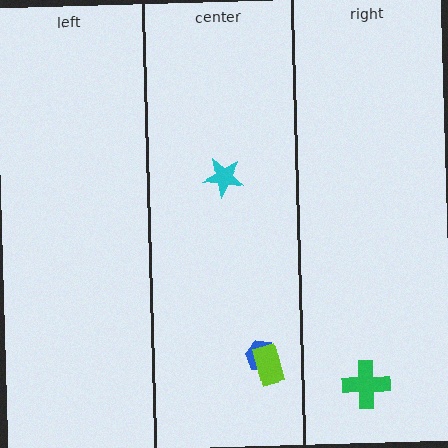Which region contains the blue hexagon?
The center region.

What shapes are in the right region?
The green cross.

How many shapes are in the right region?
1.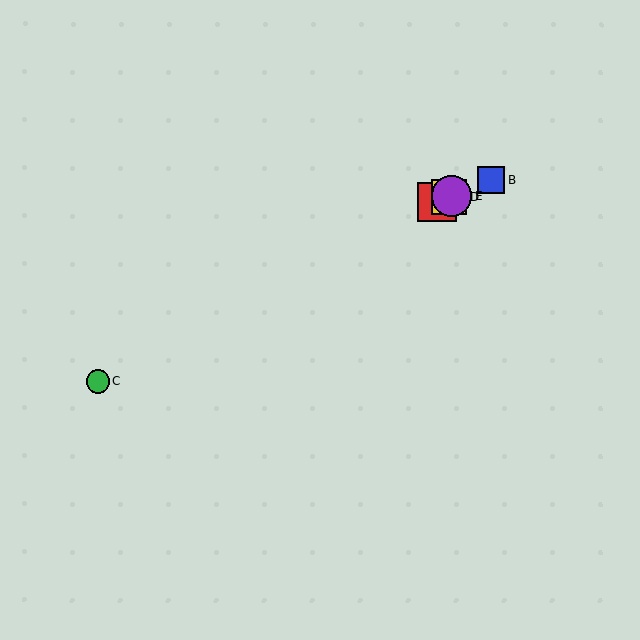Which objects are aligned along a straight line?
Objects A, B, D, E are aligned along a straight line.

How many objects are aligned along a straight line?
4 objects (A, B, D, E) are aligned along a straight line.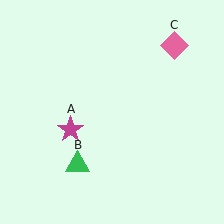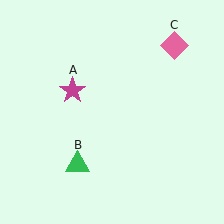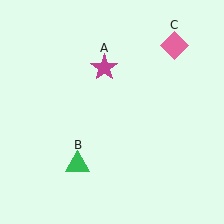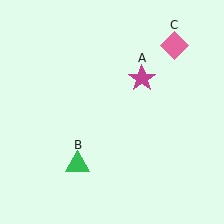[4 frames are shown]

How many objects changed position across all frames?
1 object changed position: magenta star (object A).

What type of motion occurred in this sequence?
The magenta star (object A) rotated clockwise around the center of the scene.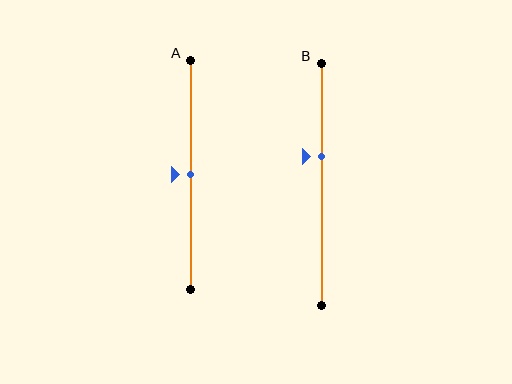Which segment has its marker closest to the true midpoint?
Segment A has its marker closest to the true midpoint.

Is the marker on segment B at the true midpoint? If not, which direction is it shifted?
No, the marker on segment B is shifted upward by about 12% of the segment length.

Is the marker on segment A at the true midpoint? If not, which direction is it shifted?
Yes, the marker on segment A is at the true midpoint.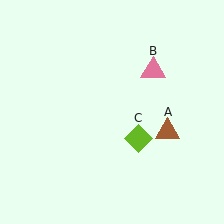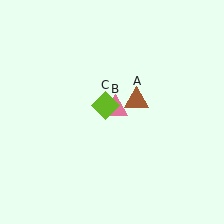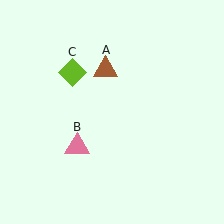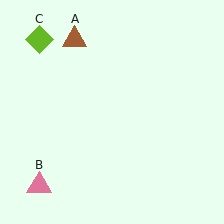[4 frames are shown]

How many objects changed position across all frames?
3 objects changed position: brown triangle (object A), pink triangle (object B), lime diamond (object C).